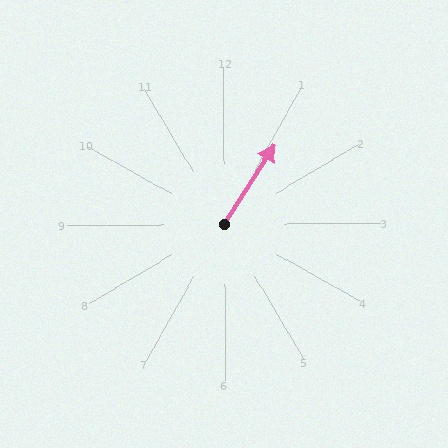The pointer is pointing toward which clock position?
Roughly 1 o'clock.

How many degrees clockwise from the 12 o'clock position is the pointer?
Approximately 33 degrees.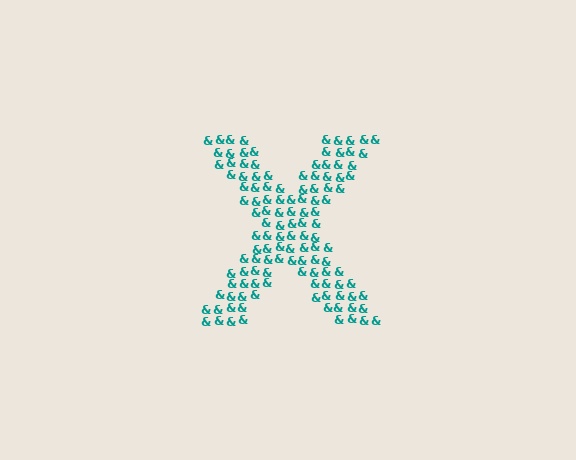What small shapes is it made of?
It is made of small ampersands.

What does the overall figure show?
The overall figure shows the letter X.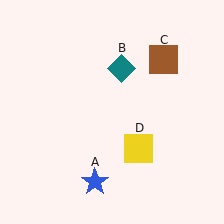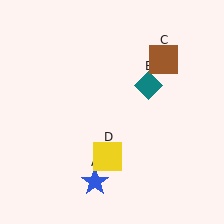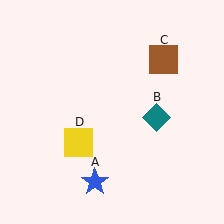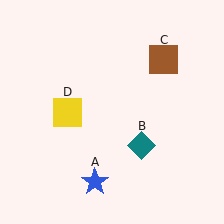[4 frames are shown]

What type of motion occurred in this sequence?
The teal diamond (object B), yellow square (object D) rotated clockwise around the center of the scene.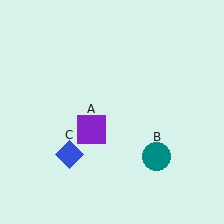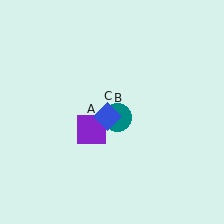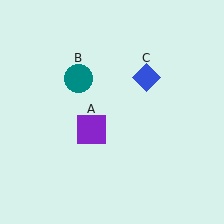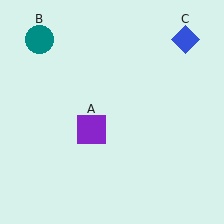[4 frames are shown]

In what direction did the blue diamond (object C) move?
The blue diamond (object C) moved up and to the right.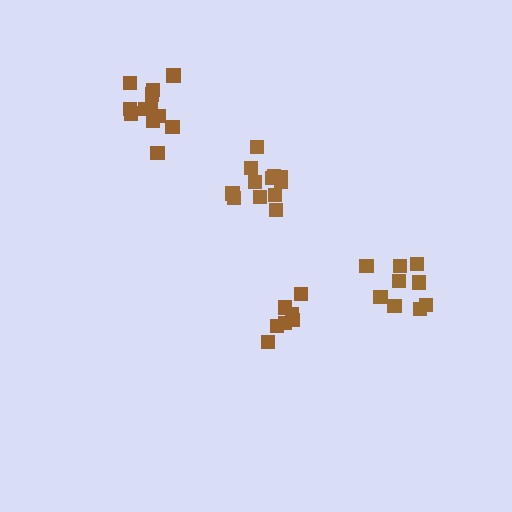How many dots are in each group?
Group 1: 9 dots, Group 2: 12 dots, Group 3: 12 dots, Group 4: 7 dots (40 total).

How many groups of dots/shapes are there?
There are 4 groups.